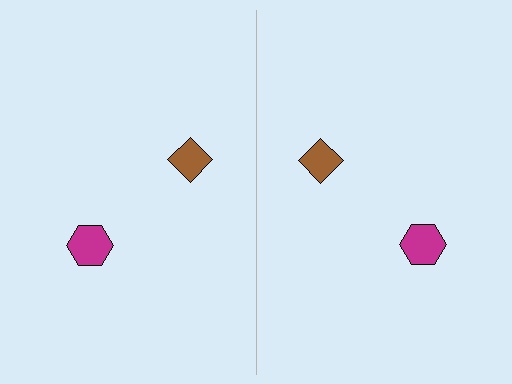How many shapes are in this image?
There are 4 shapes in this image.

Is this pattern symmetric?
Yes, this pattern has bilateral (reflection) symmetry.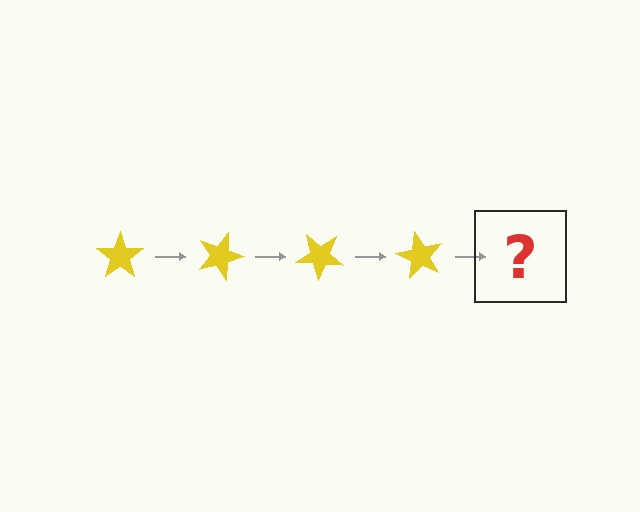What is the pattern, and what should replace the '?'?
The pattern is that the star rotates 20 degrees each step. The '?' should be a yellow star rotated 80 degrees.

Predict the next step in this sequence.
The next step is a yellow star rotated 80 degrees.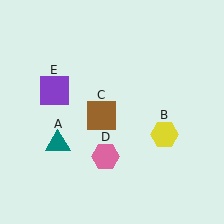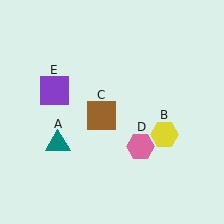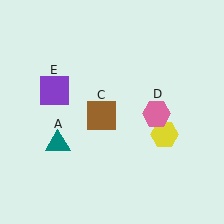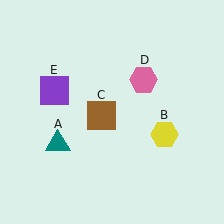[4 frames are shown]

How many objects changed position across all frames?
1 object changed position: pink hexagon (object D).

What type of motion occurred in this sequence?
The pink hexagon (object D) rotated counterclockwise around the center of the scene.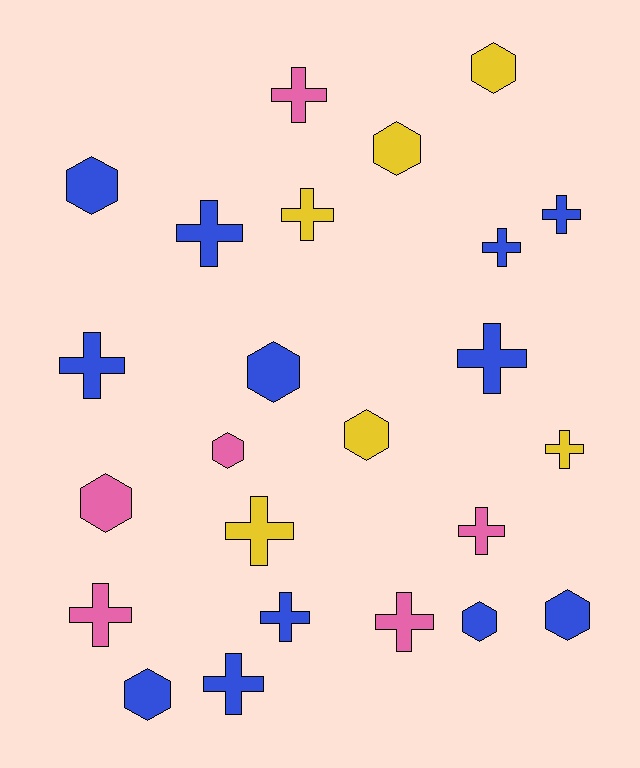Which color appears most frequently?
Blue, with 12 objects.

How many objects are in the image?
There are 24 objects.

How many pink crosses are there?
There are 4 pink crosses.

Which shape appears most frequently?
Cross, with 14 objects.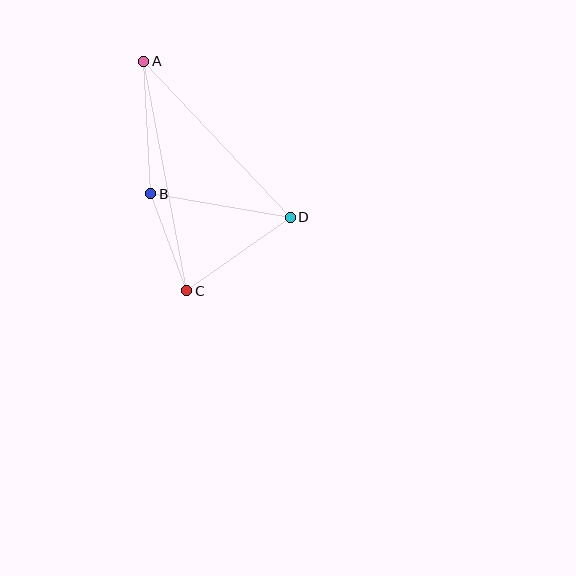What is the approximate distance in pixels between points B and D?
The distance between B and D is approximately 141 pixels.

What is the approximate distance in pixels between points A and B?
The distance between A and B is approximately 133 pixels.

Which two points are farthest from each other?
Points A and C are farthest from each other.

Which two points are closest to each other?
Points B and C are closest to each other.